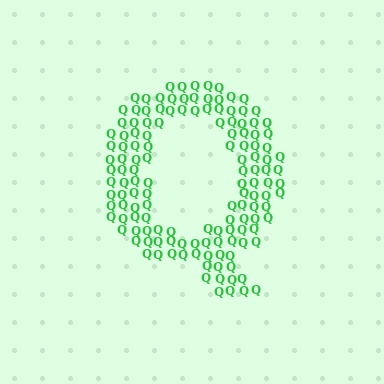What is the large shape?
The large shape is the letter Q.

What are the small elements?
The small elements are letter Q's.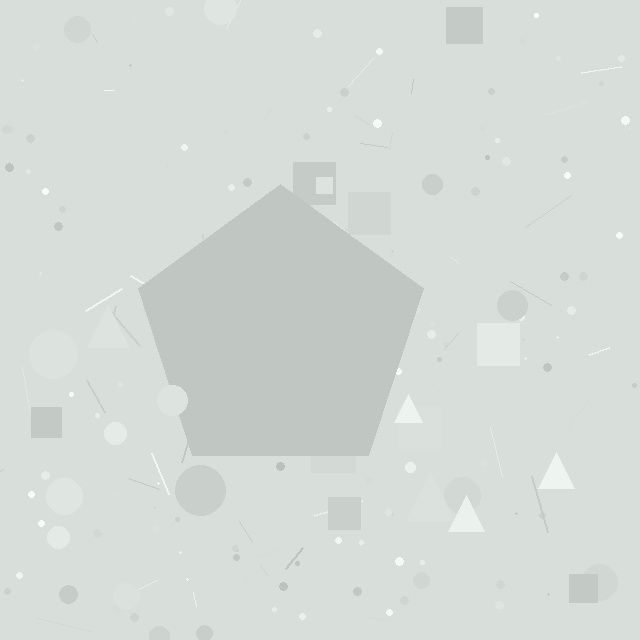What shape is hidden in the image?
A pentagon is hidden in the image.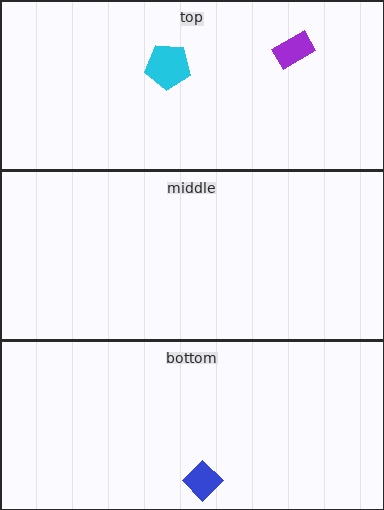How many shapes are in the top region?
2.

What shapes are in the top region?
The purple rectangle, the cyan pentagon.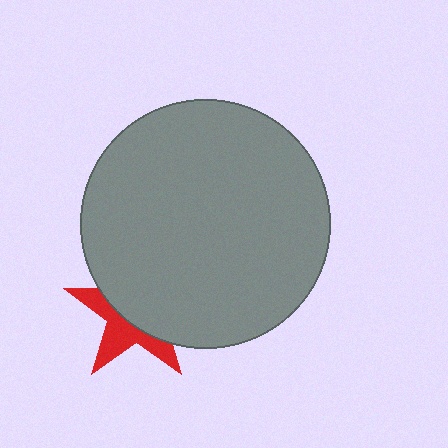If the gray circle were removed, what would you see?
You would see the complete red star.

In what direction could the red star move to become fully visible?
The red star could move down. That would shift it out from behind the gray circle entirely.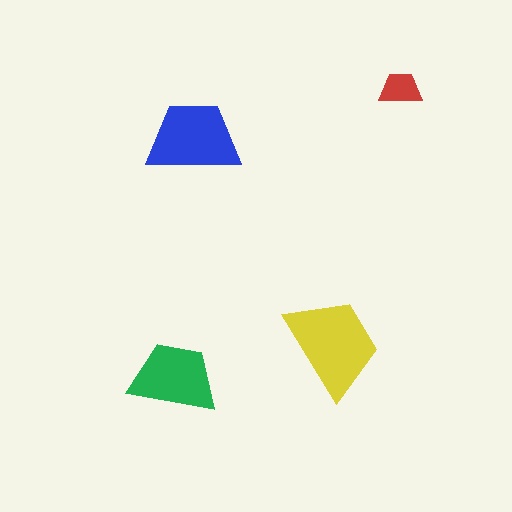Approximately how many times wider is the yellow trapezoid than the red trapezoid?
About 2.5 times wider.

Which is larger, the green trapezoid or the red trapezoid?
The green one.